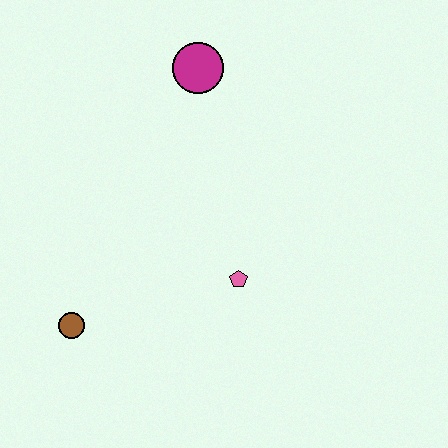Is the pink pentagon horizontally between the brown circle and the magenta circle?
No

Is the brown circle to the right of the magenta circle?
No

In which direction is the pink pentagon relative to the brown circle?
The pink pentagon is to the right of the brown circle.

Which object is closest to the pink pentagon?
The brown circle is closest to the pink pentagon.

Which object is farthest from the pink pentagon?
The magenta circle is farthest from the pink pentagon.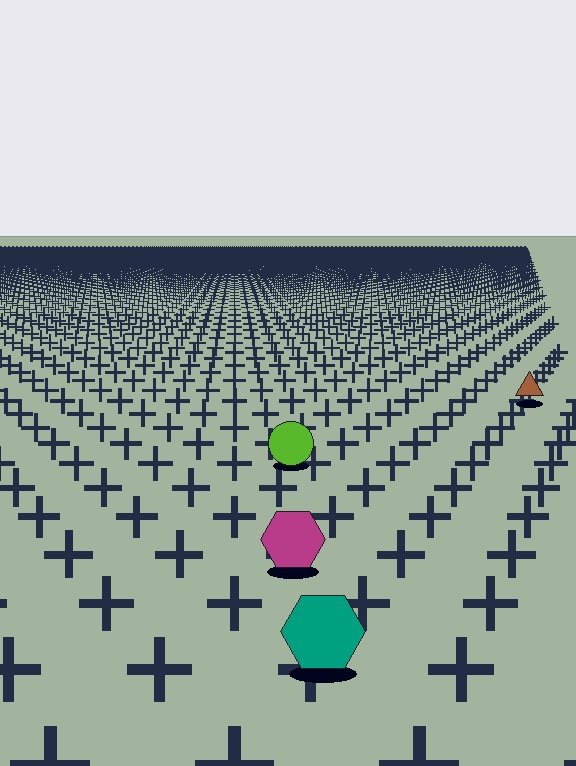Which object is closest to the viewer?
The teal hexagon is closest. The texture marks near it are larger and more spread out.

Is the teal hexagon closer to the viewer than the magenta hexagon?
Yes. The teal hexagon is closer — you can tell from the texture gradient: the ground texture is coarser near it.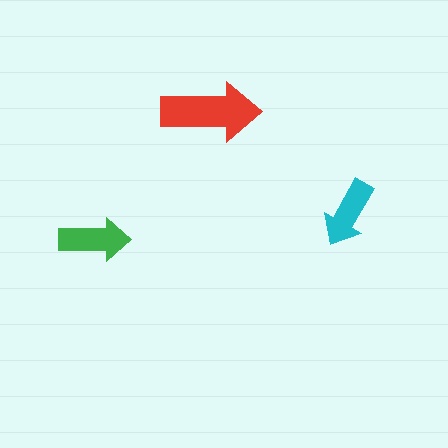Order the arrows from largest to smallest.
the red one, the green one, the cyan one.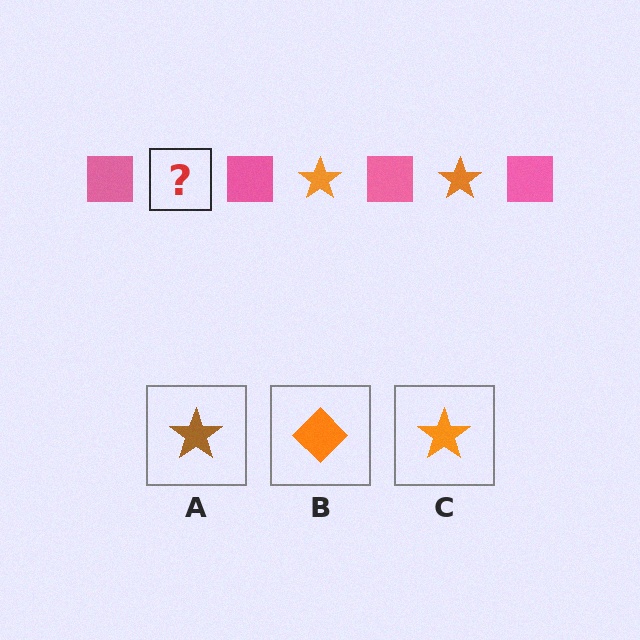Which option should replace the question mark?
Option C.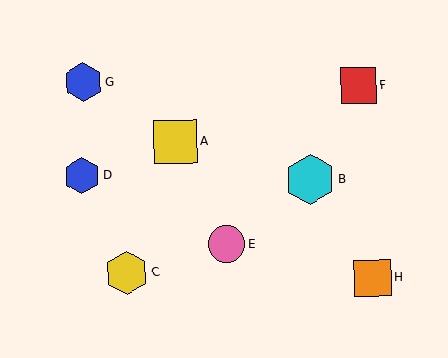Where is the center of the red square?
The center of the red square is at (359, 85).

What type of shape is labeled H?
Shape H is an orange square.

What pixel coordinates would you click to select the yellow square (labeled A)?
Click at (176, 141) to select the yellow square A.